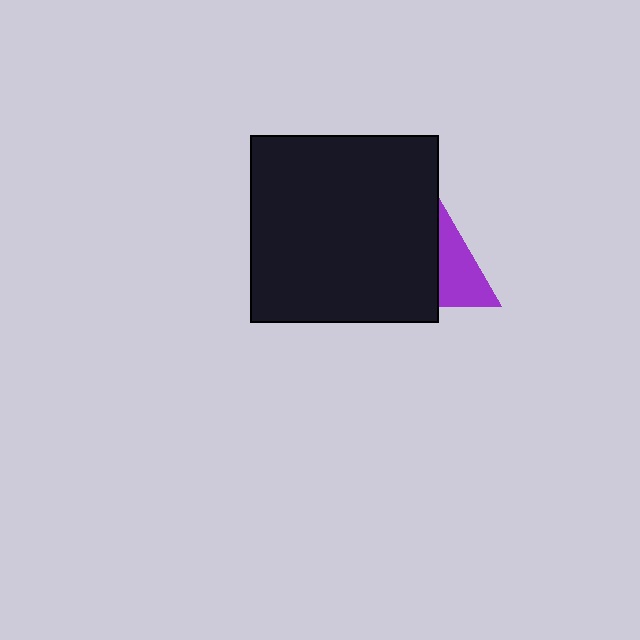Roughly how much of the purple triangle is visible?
About half of it is visible (roughly 48%).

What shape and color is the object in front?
The object in front is a black rectangle.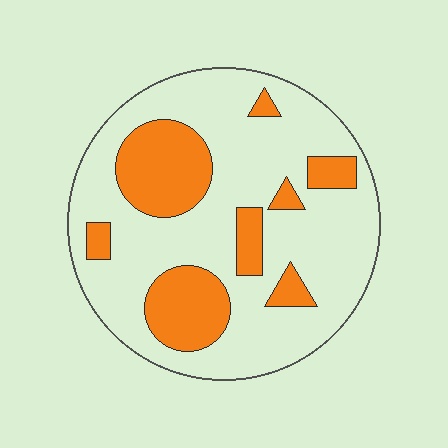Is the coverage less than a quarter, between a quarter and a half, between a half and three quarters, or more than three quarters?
Between a quarter and a half.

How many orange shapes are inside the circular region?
8.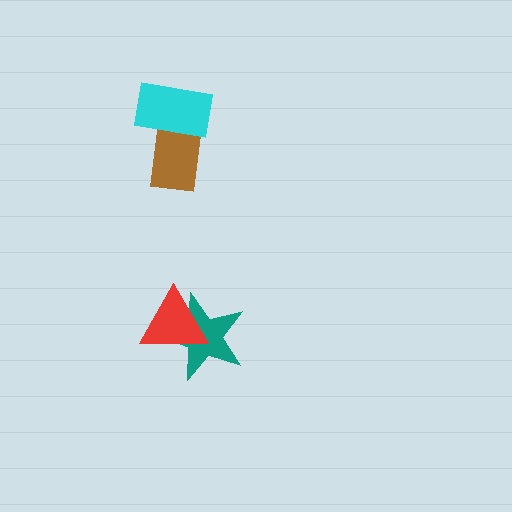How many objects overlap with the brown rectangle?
1 object overlaps with the brown rectangle.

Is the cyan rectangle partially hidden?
No, no other shape covers it.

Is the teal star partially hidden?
Yes, it is partially covered by another shape.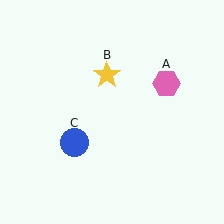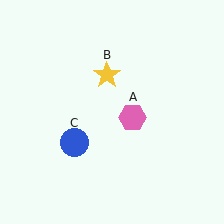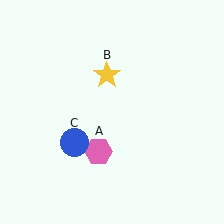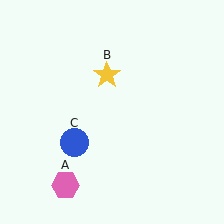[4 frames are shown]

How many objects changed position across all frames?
1 object changed position: pink hexagon (object A).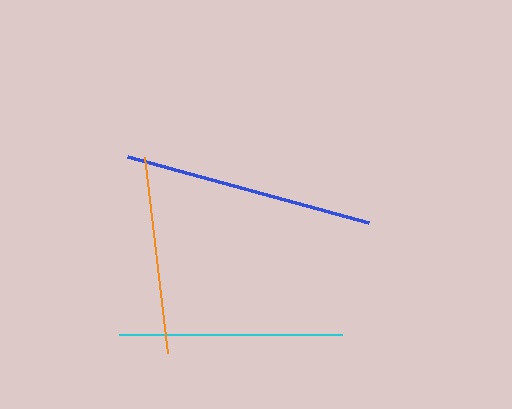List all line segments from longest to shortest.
From longest to shortest: blue, cyan, orange.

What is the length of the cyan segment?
The cyan segment is approximately 223 pixels long.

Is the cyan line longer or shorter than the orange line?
The cyan line is longer than the orange line.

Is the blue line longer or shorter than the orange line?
The blue line is longer than the orange line.